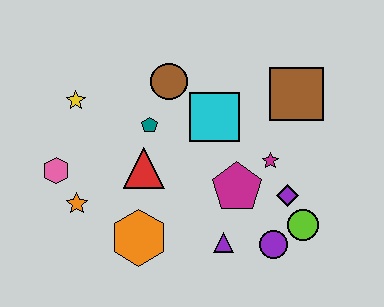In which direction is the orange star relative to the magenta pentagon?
The orange star is to the left of the magenta pentagon.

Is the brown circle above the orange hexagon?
Yes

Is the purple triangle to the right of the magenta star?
No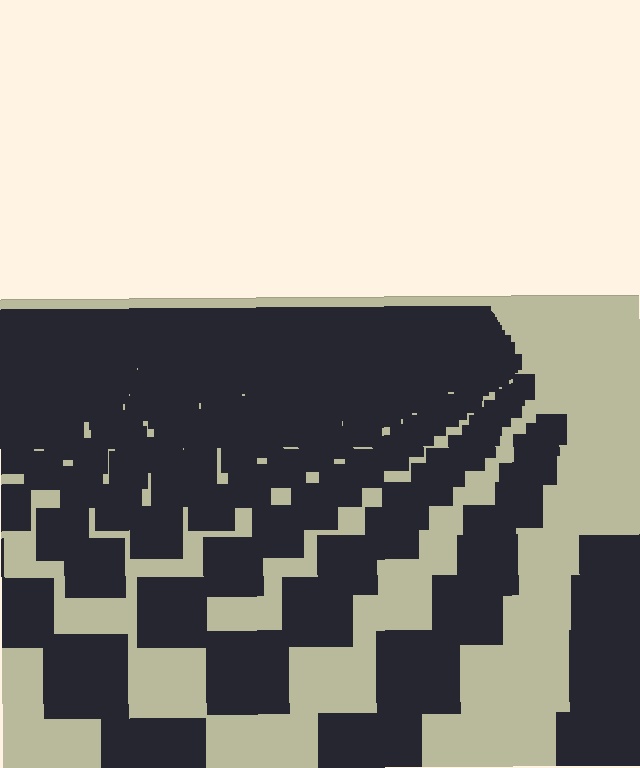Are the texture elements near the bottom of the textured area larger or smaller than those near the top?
Larger. Near the bottom, elements are closer to the viewer and appear at a bigger on-screen size.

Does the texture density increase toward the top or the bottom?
Density increases toward the top.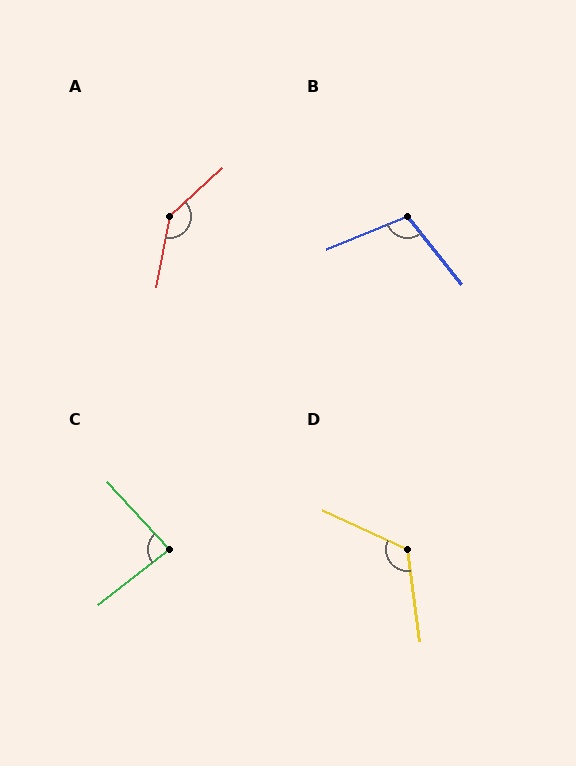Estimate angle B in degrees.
Approximately 107 degrees.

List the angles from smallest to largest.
C (85°), B (107°), D (123°), A (143°).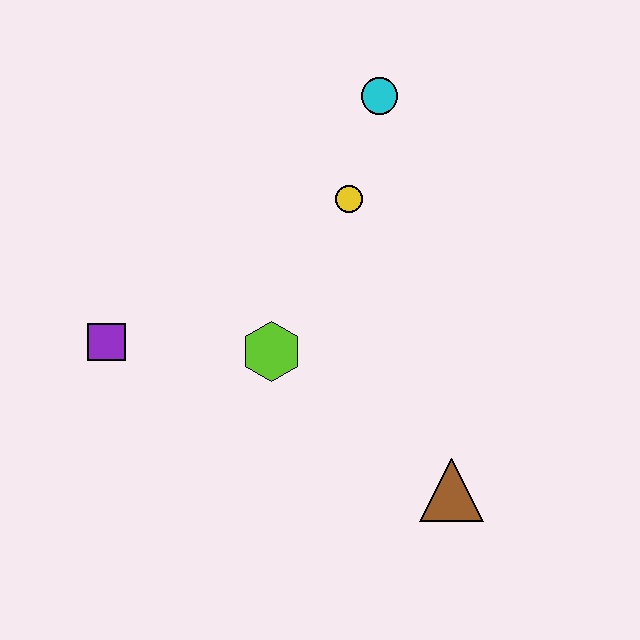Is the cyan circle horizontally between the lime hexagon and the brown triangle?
Yes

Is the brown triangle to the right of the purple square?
Yes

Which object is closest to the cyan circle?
The yellow circle is closest to the cyan circle.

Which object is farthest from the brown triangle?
The cyan circle is farthest from the brown triangle.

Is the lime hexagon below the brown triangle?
No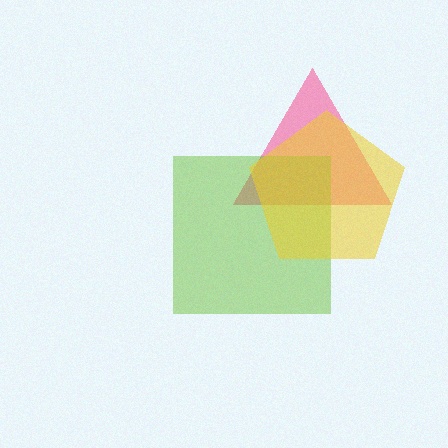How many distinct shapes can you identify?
There are 3 distinct shapes: a pink triangle, a lime square, a yellow pentagon.